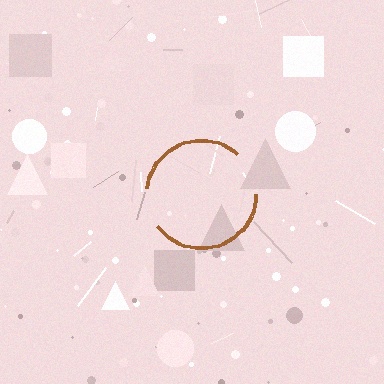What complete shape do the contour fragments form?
The contour fragments form a circle.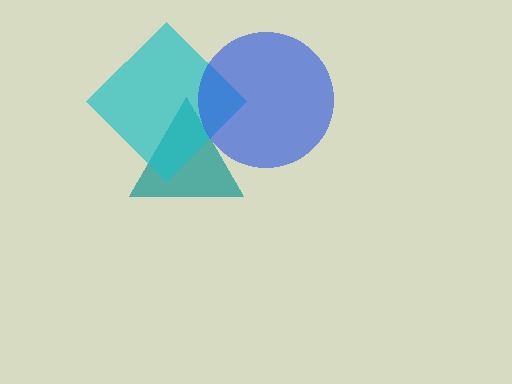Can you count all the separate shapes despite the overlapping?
Yes, there are 3 separate shapes.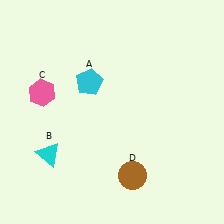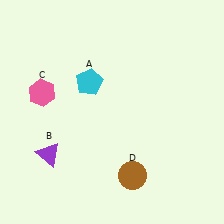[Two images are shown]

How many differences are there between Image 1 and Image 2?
There is 1 difference between the two images.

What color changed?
The triangle (B) changed from cyan in Image 1 to purple in Image 2.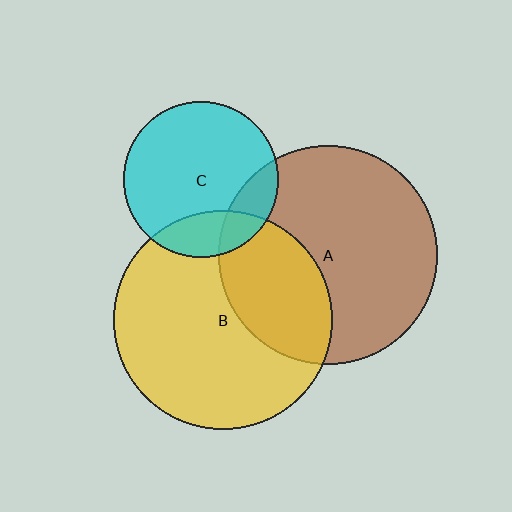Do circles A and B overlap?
Yes.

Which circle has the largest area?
Circle A (brown).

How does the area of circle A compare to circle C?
Approximately 2.0 times.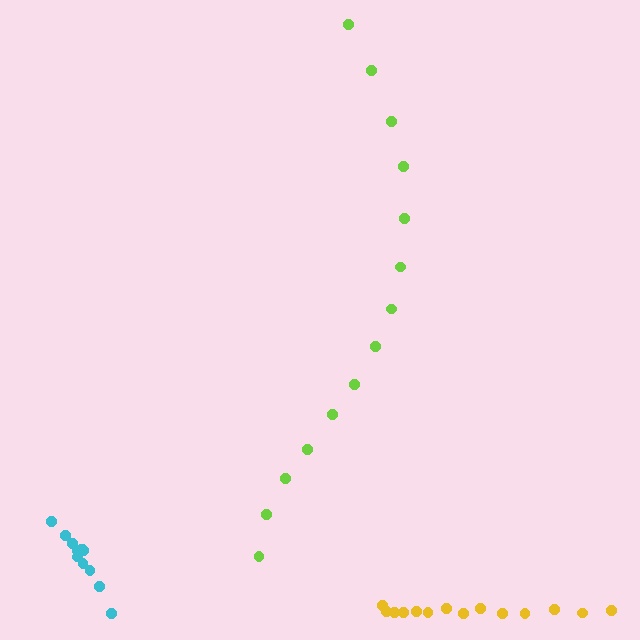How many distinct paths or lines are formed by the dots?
There are 3 distinct paths.